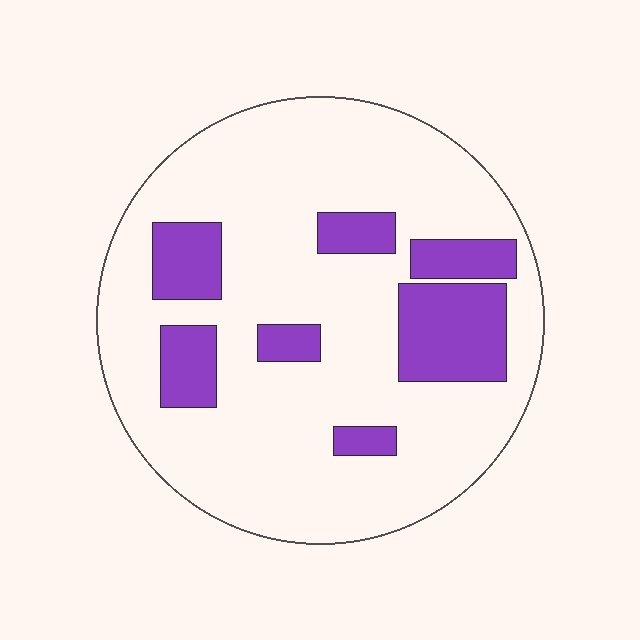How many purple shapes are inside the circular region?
7.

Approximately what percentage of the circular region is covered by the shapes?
Approximately 20%.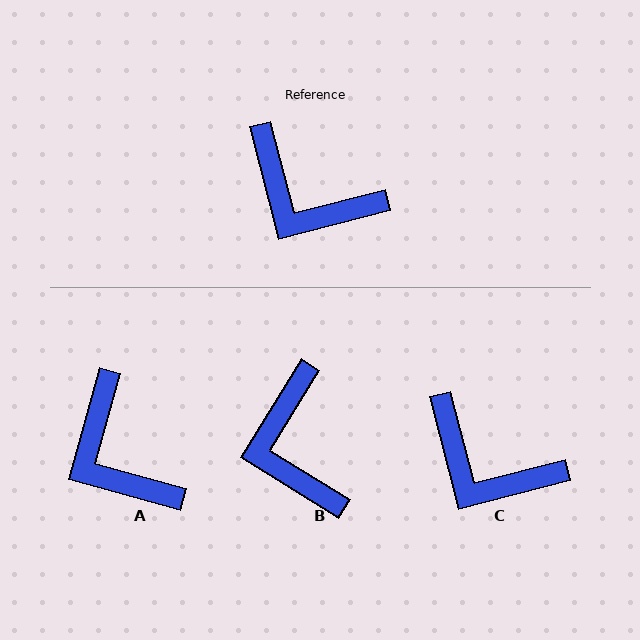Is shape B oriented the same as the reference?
No, it is off by about 46 degrees.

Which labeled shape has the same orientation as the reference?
C.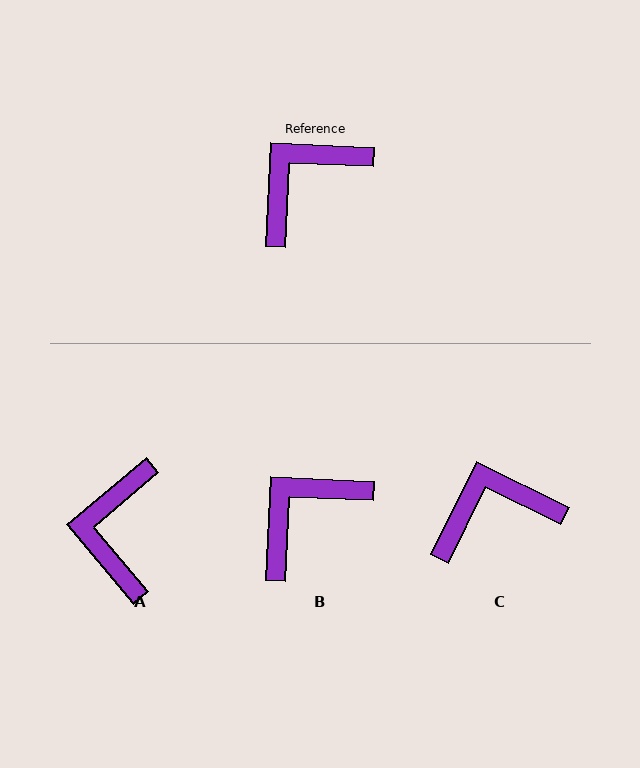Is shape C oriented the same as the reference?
No, it is off by about 24 degrees.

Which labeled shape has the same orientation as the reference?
B.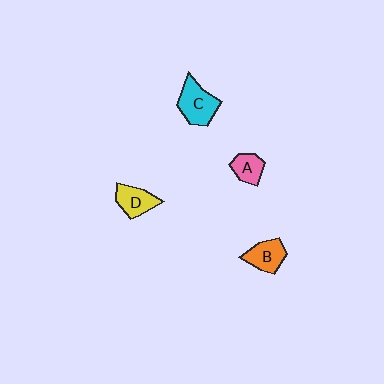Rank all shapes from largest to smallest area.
From largest to smallest: C (cyan), D (yellow), B (orange), A (pink).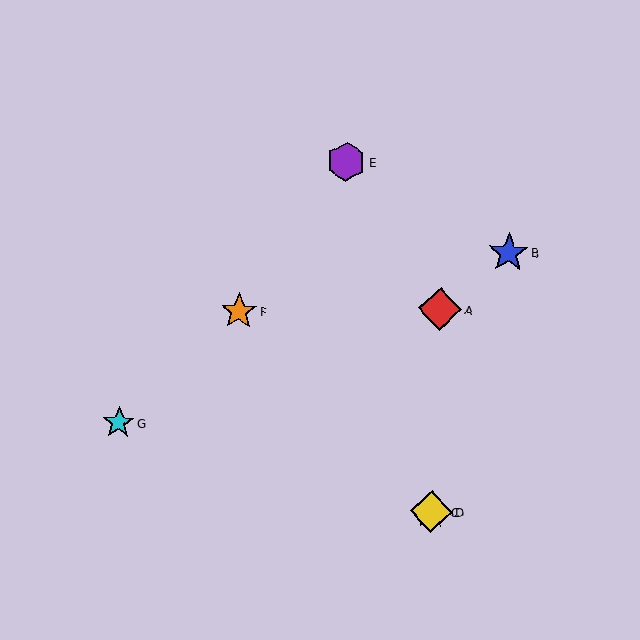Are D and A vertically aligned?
Yes, both are at x≈431.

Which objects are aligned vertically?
Objects A, C, D are aligned vertically.